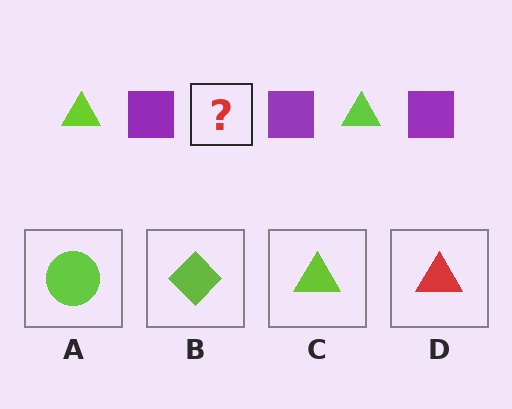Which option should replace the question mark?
Option C.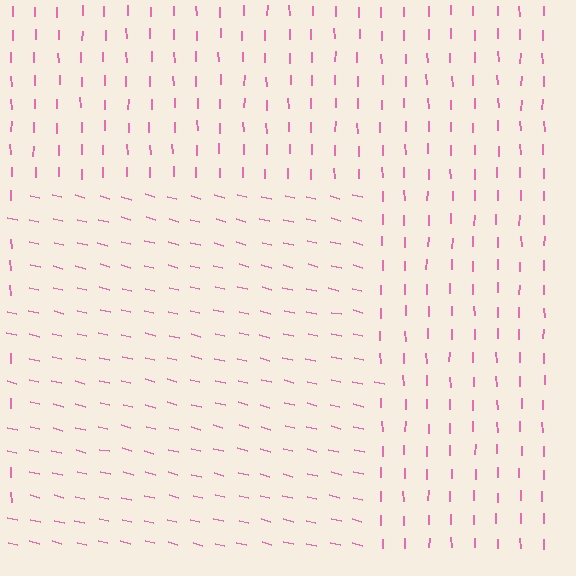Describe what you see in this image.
The image is filled with small pink line segments. A rectangle region in the image has lines oriented differently from the surrounding lines, creating a visible texture boundary.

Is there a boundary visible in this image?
Yes, there is a texture boundary formed by a change in line orientation.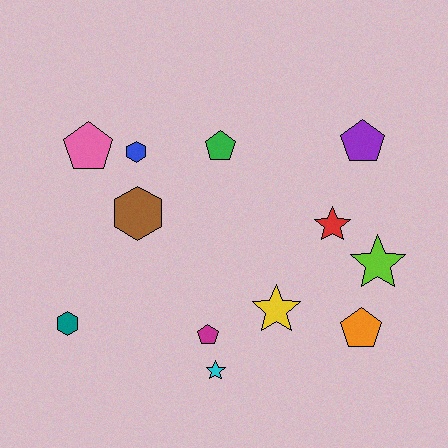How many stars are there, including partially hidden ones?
There are 4 stars.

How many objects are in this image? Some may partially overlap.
There are 12 objects.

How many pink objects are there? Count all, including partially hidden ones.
There is 1 pink object.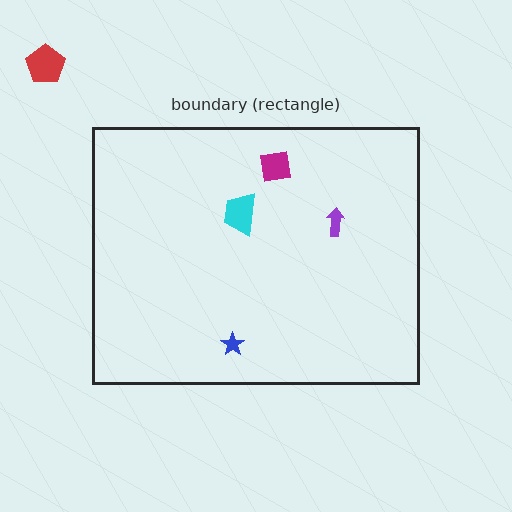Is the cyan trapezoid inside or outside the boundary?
Inside.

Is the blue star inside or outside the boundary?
Inside.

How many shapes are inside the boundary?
4 inside, 1 outside.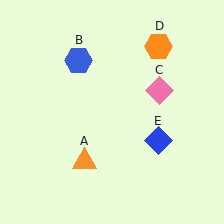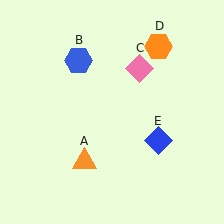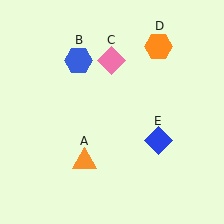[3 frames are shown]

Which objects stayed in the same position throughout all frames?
Orange triangle (object A) and blue hexagon (object B) and orange hexagon (object D) and blue diamond (object E) remained stationary.